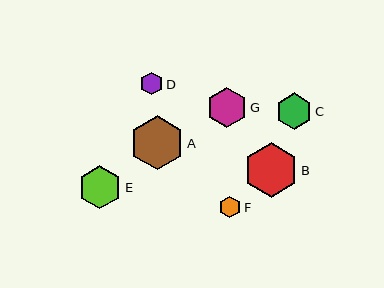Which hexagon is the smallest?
Hexagon F is the smallest with a size of approximately 21 pixels.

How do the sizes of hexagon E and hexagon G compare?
Hexagon E and hexagon G are approximately the same size.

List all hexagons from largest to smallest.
From largest to smallest: B, A, E, G, C, D, F.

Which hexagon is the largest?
Hexagon B is the largest with a size of approximately 54 pixels.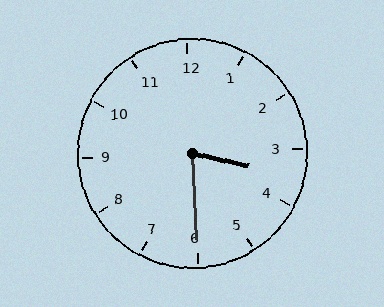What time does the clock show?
3:30.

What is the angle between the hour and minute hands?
Approximately 75 degrees.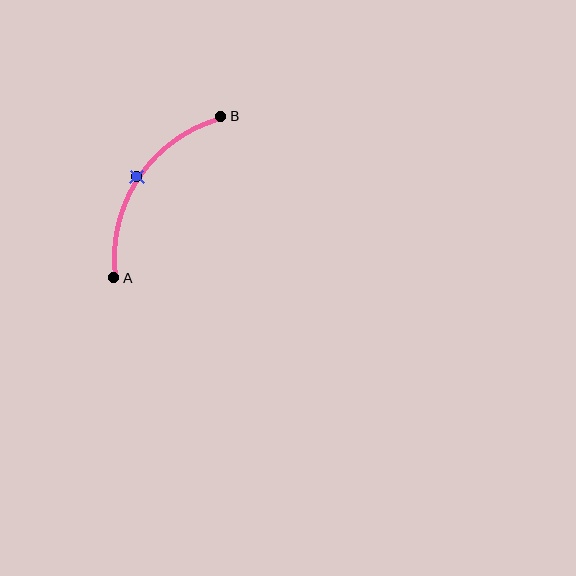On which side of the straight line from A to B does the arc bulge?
The arc bulges to the left of the straight line connecting A and B.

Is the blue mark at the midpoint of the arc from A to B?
Yes. The blue mark lies on the arc at equal arc-length from both A and B — it is the arc midpoint.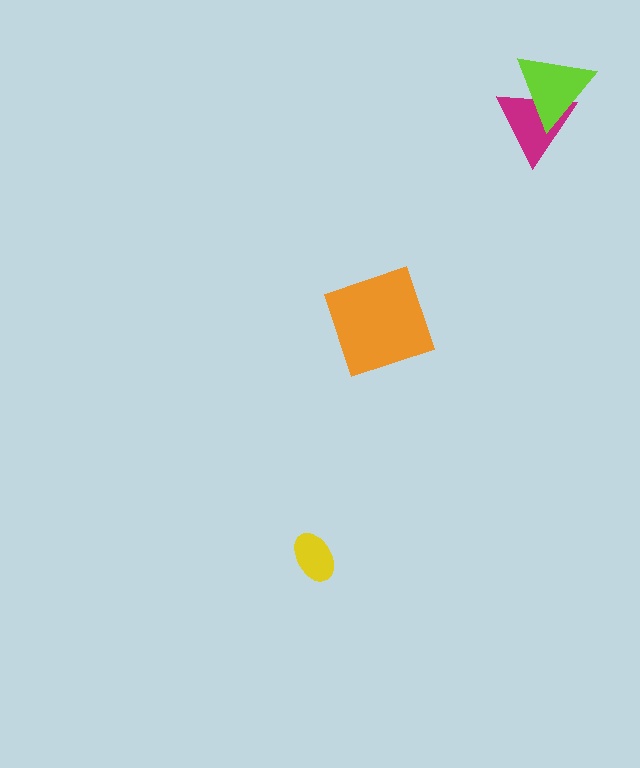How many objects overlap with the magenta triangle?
1 object overlaps with the magenta triangle.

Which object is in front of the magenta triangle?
The lime triangle is in front of the magenta triangle.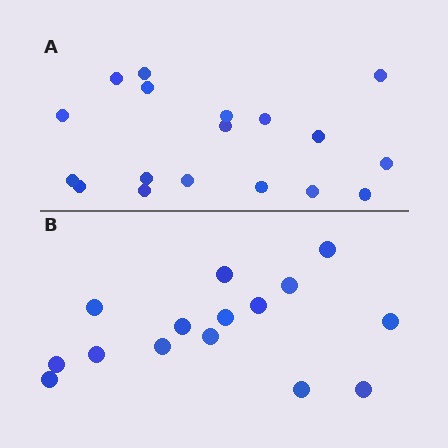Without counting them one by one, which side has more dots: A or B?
Region A (the top region) has more dots.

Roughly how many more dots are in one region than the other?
Region A has just a few more — roughly 2 or 3 more dots than region B.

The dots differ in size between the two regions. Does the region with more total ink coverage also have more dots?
No. Region B has more total ink coverage because its dots are larger, but region A actually contains more individual dots. Total area can be misleading — the number of items is what matters here.